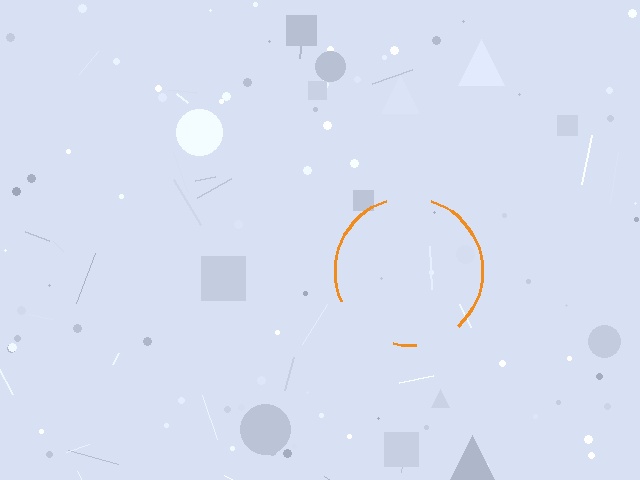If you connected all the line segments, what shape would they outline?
They would outline a circle.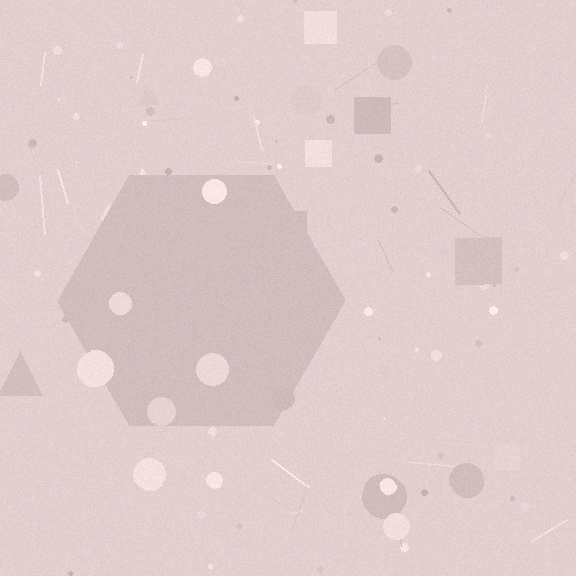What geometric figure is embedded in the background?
A hexagon is embedded in the background.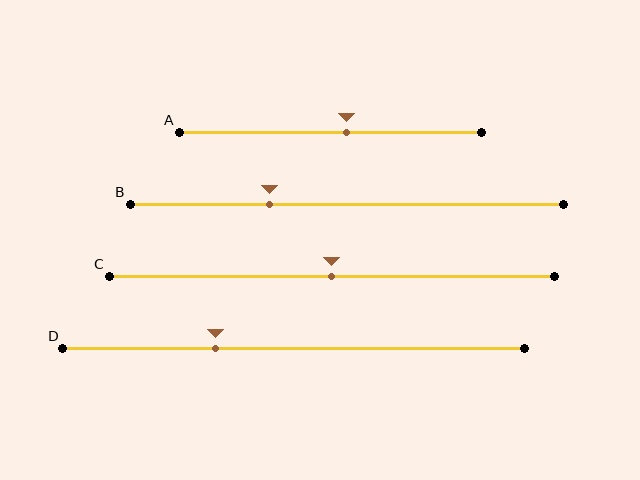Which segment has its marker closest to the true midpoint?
Segment C has its marker closest to the true midpoint.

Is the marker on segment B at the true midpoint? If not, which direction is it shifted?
No, the marker on segment B is shifted to the left by about 18% of the segment length.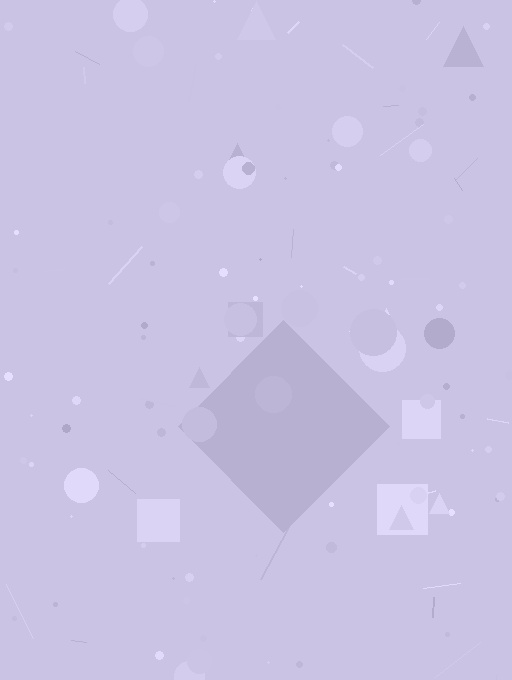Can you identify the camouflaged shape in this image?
The camouflaged shape is a diamond.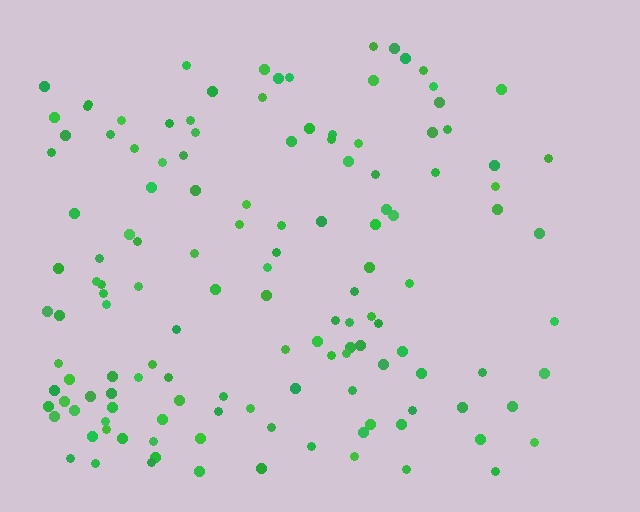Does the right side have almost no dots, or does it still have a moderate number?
Still a moderate number, just noticeably fewer than the left.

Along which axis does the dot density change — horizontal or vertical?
Horizontal.